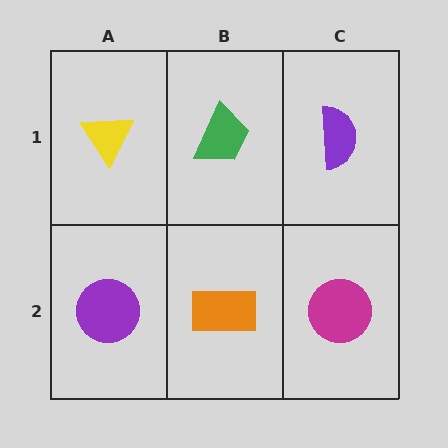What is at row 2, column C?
A magenta circle.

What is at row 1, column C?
A purple semicircle.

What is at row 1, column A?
A yellow triangle.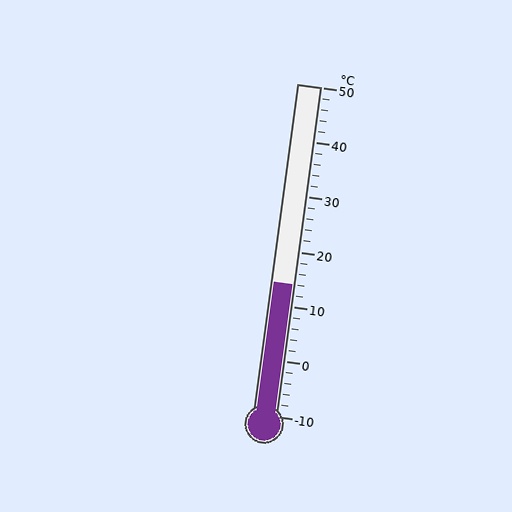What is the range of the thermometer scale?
The thermometer scale ranges from -10°C to 50°C.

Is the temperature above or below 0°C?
The temperature is above 0°C.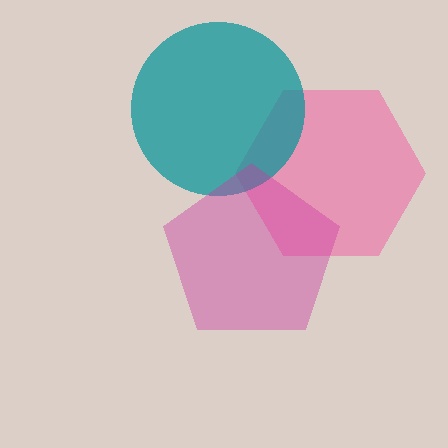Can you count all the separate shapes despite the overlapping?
Yes, there are 3 separate shapes.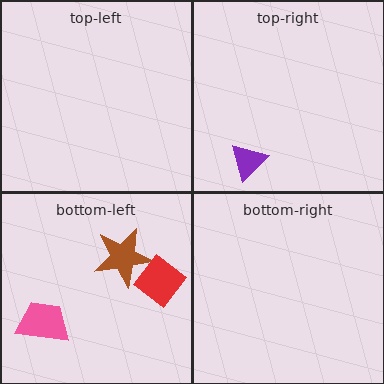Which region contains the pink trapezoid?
The bottom-left region.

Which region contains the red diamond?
The bottom-left region.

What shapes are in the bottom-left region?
The pink trapezoid, the brown star, the red diamond.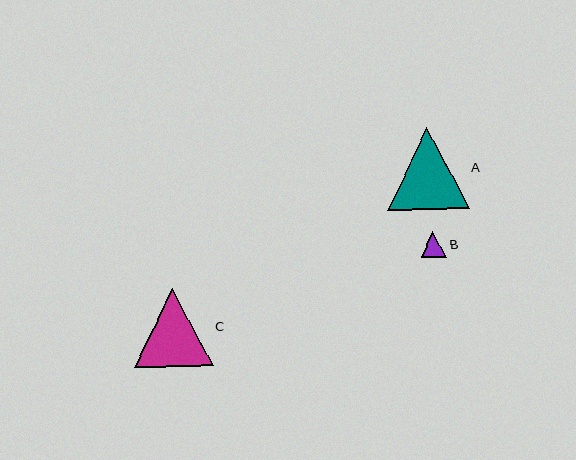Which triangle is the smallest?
Triangle B is the smallest with a size of approximately 26 pixels.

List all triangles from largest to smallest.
From largest to smallest: A, C, B.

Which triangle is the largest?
Triangle A is the largest with a size of approximately 82 pixels.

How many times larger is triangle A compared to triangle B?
Triangle A is approximately 3.2 times the size of triangle B.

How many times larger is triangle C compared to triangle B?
Triangle C is approximately 3.0 times the size of triangle B.